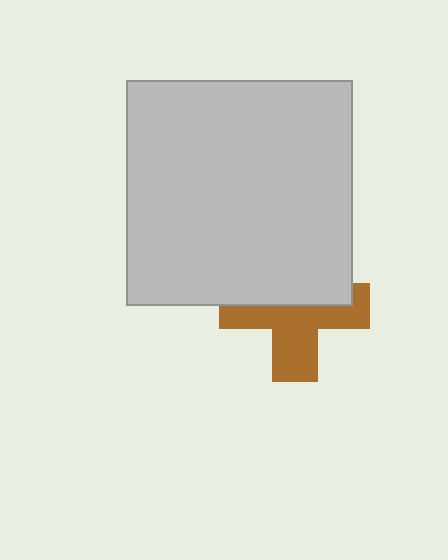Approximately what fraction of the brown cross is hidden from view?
Roughly 46% of the brown cross is hidden behind the light gray square.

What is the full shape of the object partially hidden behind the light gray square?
The partially hidden object is a brown cross.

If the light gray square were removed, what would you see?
You would see the complete brown cross.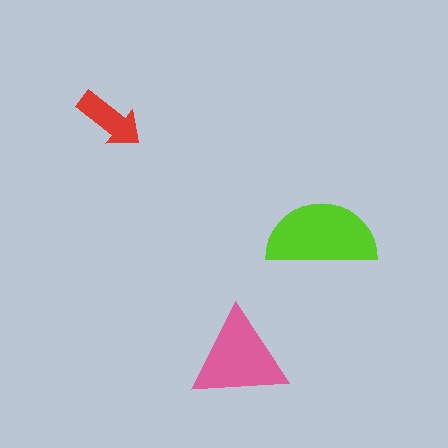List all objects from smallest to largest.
The red arrow, the pink triangle, the lime semicircle.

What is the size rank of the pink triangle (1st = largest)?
2nd.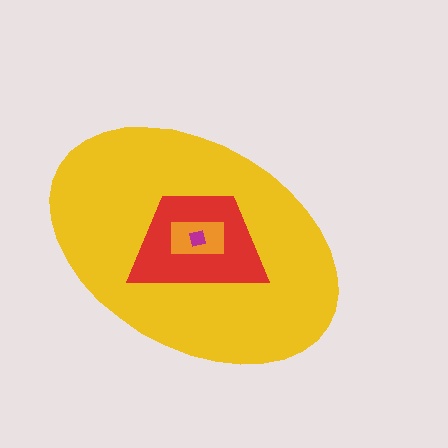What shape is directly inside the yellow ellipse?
The red trapezoid.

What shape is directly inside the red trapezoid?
The orange rectangle.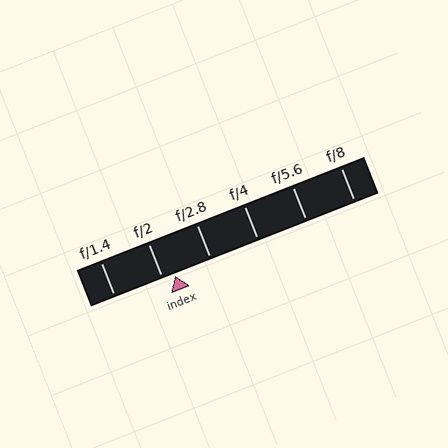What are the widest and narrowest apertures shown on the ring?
The widest aperture shown is f/1.4 and the narrowest is f/8.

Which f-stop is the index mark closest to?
The index mark is closest to f/2.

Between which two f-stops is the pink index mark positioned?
The index mark is between f/2 and f/2.8.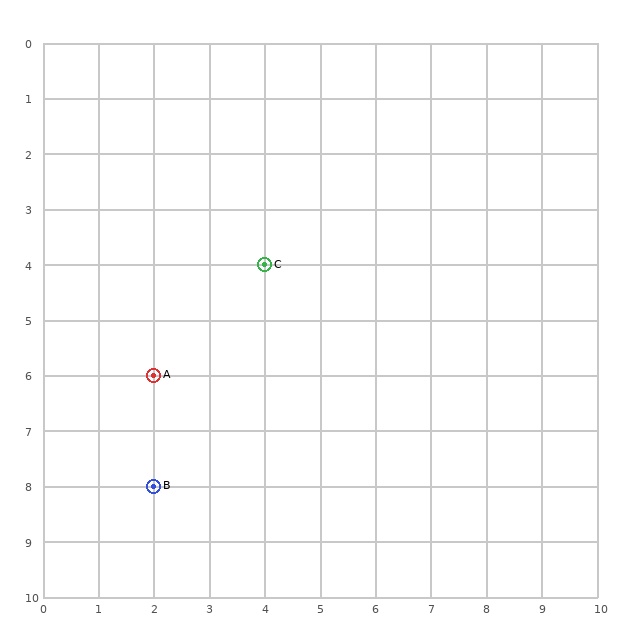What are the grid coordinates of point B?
Point B is at grid coordinates (2, 8).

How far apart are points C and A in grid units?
Points C and A are 2 columns and 2 rows apart (about 2.8 grid units diagonally).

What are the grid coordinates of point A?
Point A is at grid coordinates (2, 6).